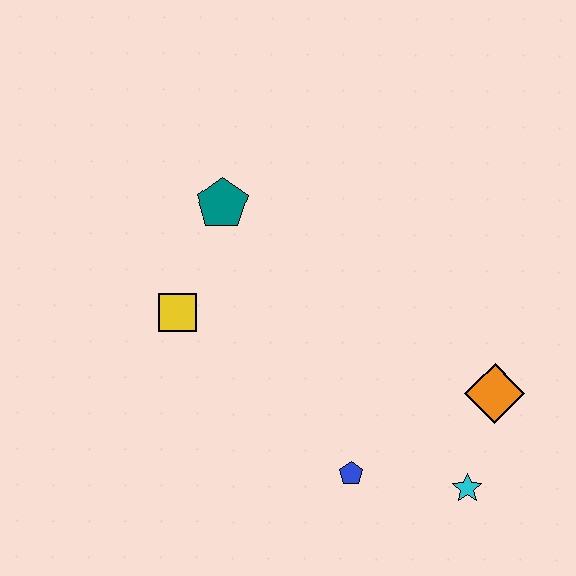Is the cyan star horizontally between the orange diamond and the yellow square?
Yes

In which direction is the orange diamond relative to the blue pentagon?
The orange diamond is to the right of the blue pentagon.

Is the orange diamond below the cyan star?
No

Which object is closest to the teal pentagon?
The yellow square is closest to the teal pentagon.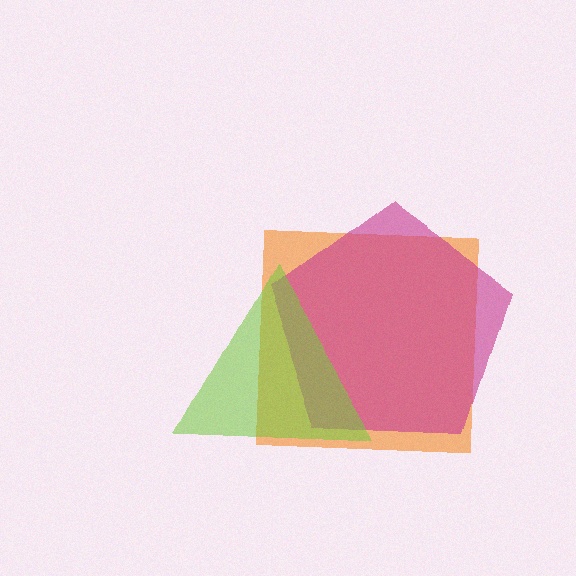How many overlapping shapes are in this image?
There are 3 overlapping shapes in the image.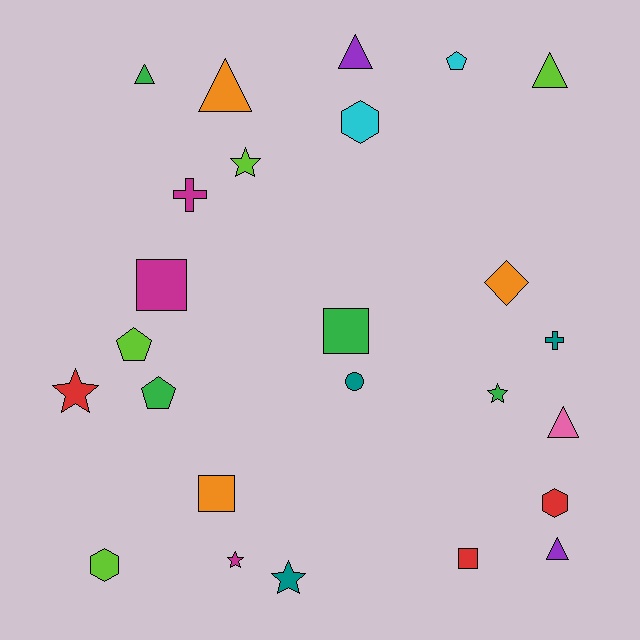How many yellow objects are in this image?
There are no yellow objects.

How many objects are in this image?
There are 25 objects.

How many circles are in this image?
There is 1 circle.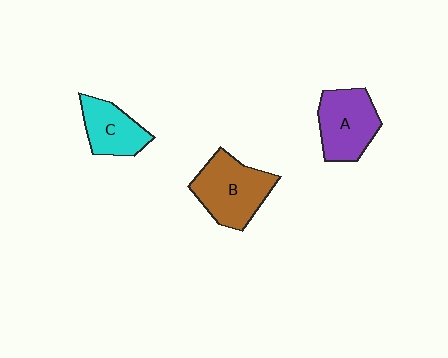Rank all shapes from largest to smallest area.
From largest to smallest: B (brown), A (purple), C (cyan).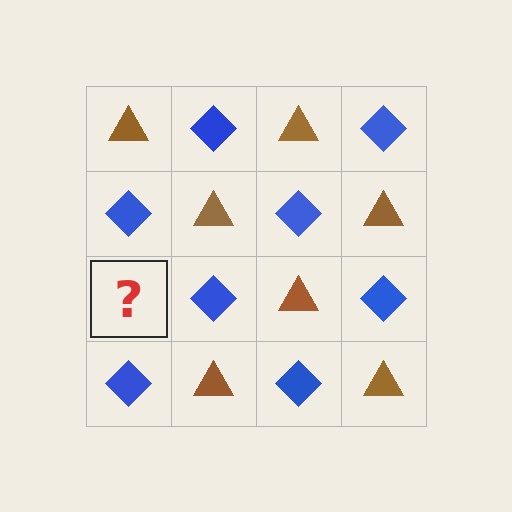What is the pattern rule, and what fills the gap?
The rule is that it alternates brown triangle and blue diamond in a checkerboard pattern. The gap should be filled with a brown triangle.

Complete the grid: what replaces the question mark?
The question mark should be replaced with a brown triangle.